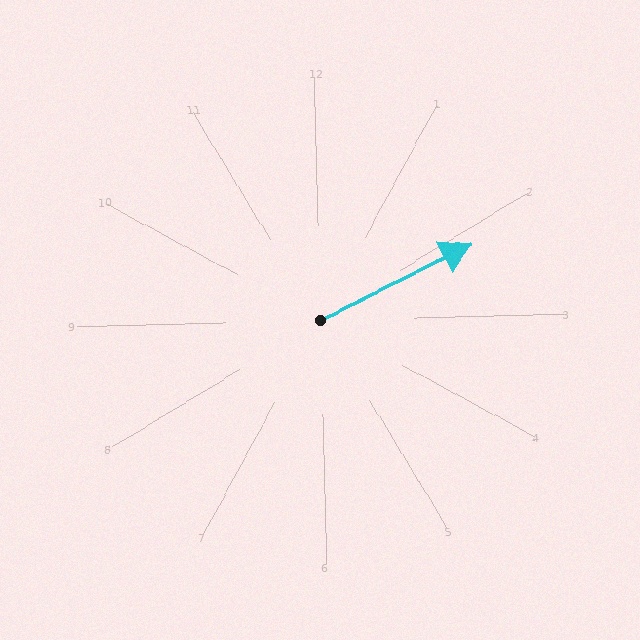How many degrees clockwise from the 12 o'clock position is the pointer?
Approximately 65 degrees.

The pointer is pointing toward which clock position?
Roughly 2 o'clock.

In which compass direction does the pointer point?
Northeast.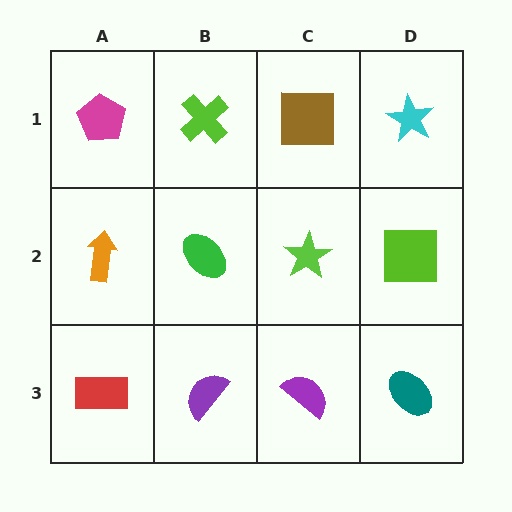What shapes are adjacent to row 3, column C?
A lime star (row 2, column C), a purple semicircle (row 3, column B), a teal ellipse (row 3, column D).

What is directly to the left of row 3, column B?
A red rectangle.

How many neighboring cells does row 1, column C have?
3.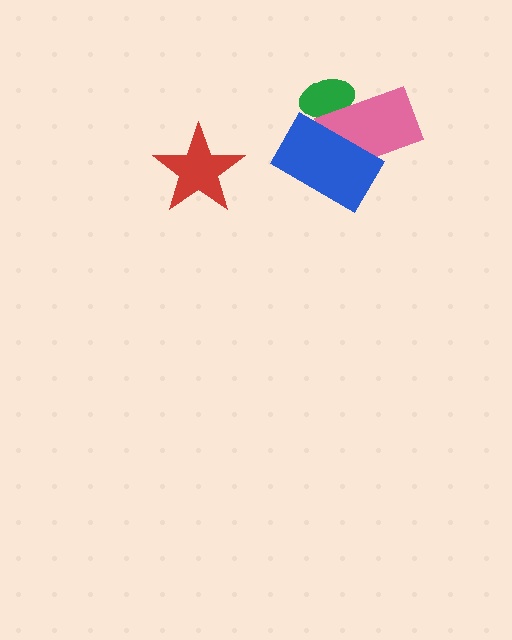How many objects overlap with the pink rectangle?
2 objects overlap with the pink rectangle.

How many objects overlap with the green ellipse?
2 objects overlap with the green ellipse.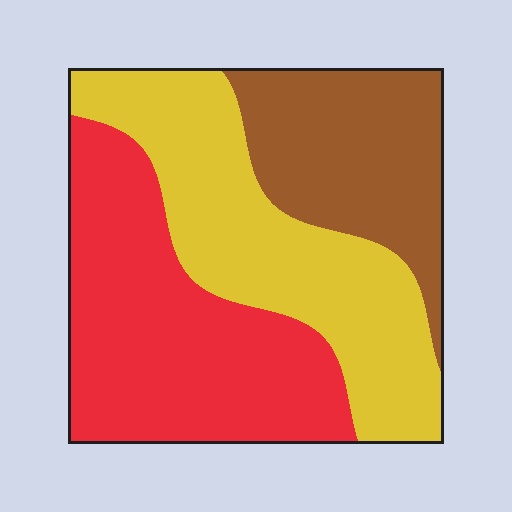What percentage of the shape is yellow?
Yellow covers about 35% of the shape.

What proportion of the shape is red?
Red takes up between a third and a half of the shape.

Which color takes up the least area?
Brown, at roughly 25%.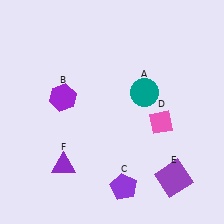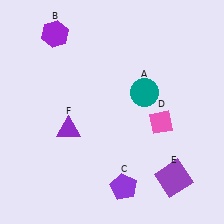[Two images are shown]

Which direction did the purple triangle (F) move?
The purple triangle (F) moved up.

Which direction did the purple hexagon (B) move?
The purple hexagon (B) moved up.